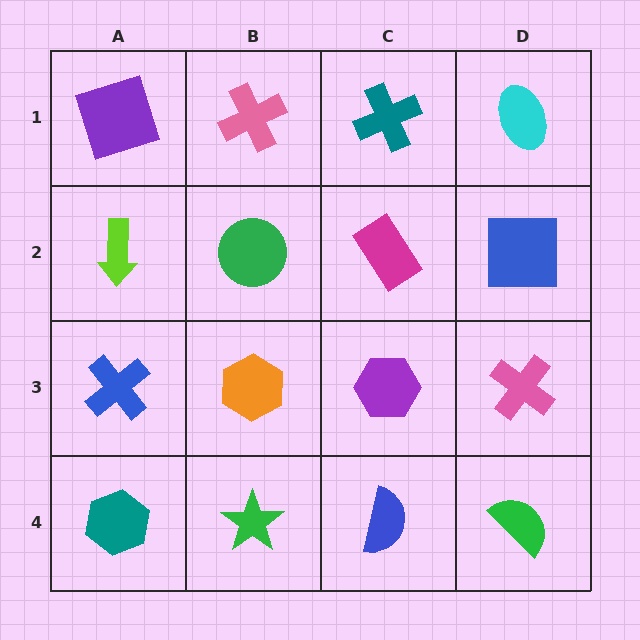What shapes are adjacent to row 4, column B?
An orange hexagon (row 3, column B), a teal hexagon (row 4, column A), a blue semicircle (row 4, column C).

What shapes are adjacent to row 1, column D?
A blue square (row 2, column D), a teal cross (row 1, column C).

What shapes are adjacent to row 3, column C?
A magenta rectangle (row 2, column C), a blue semicircle (row 4, column C), an orange hexagon (row 3, column B), a pink cross (row 3, column D).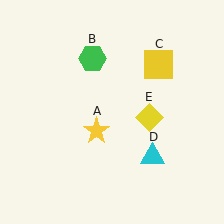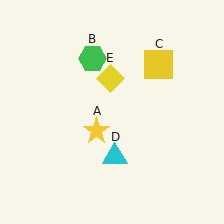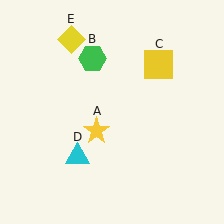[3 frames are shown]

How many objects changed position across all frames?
2 objects changed position: cyan triangle (object D), yellow diamond (object E).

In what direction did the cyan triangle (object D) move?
The cyan triangle (object D) moved left.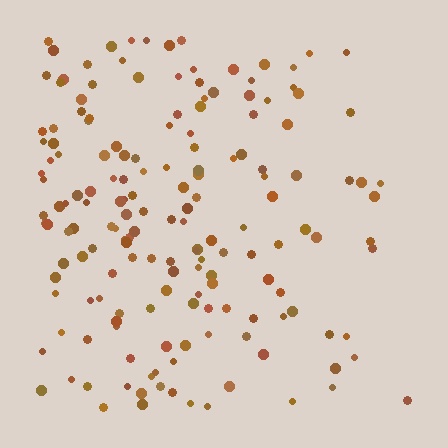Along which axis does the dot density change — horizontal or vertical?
Horizontal.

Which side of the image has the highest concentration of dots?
The left.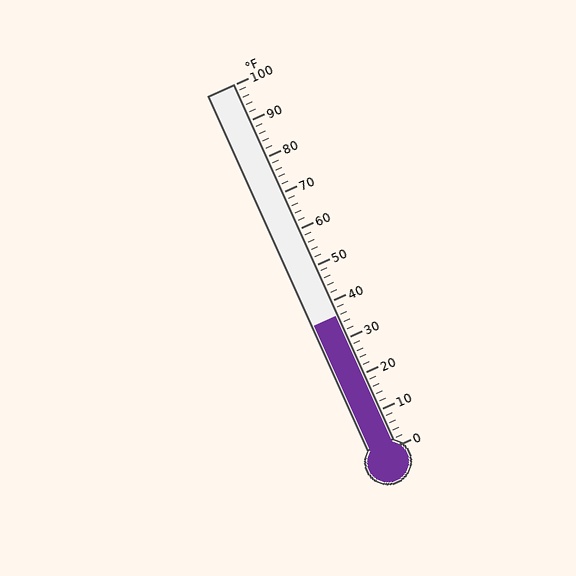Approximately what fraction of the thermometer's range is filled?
The thermometer is filled to approximately 35% of its range.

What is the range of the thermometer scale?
The thermometer scale ranges from 0°F to 100°F.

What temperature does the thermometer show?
The thermometer shows approximately 36°F.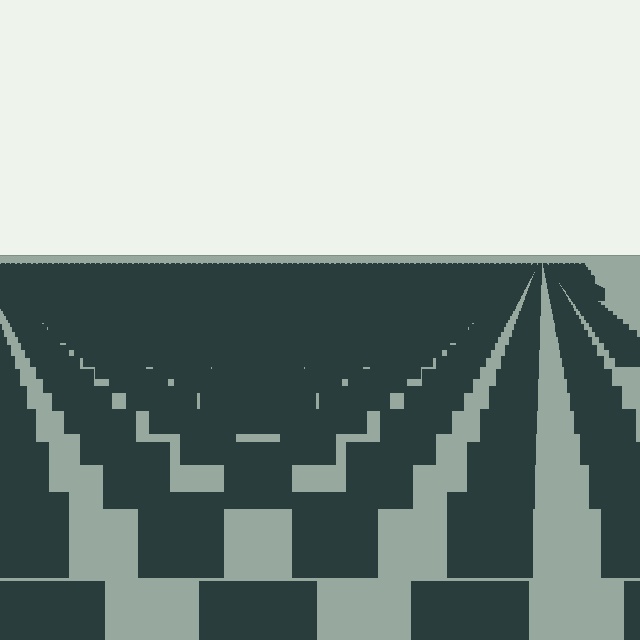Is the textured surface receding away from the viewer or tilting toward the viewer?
The surface is receding away from the viewer. Texture elements get smaller and denser toward the top.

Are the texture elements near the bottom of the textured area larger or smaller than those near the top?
Larger. Near the bottom, elements are closer to the viewer and appear at a bigger on-screen size.